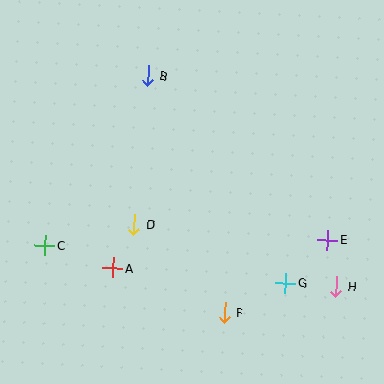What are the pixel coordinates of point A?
Point A is at (113, 268).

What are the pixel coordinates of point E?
Point E is at (328, 240).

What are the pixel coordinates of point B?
Point B is at (148, 75).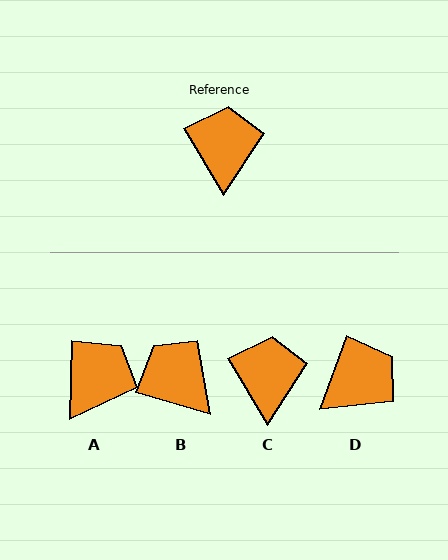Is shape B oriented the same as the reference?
No, it is off by about 43 degrees.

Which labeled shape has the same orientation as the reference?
C.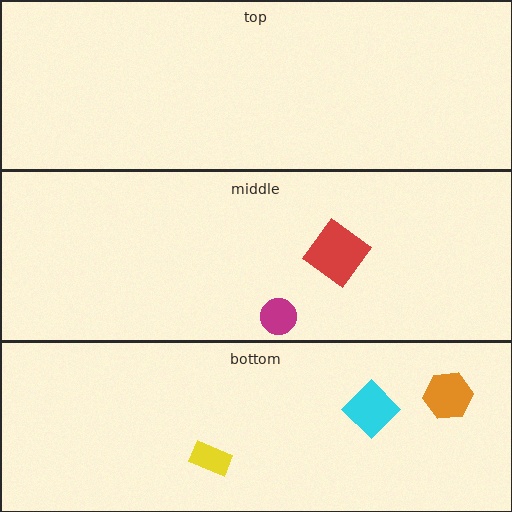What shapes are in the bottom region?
The orange hexagon, the yellow rectangle, the cyan diamond.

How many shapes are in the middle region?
2.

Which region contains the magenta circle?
The middle region.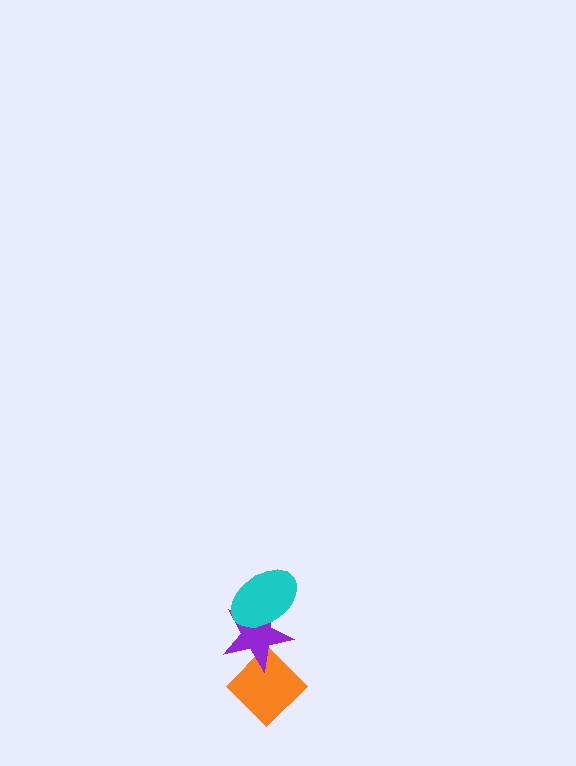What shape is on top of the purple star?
The cyan ellipse is on top of the purple star.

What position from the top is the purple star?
The purple star is 2nd from the top.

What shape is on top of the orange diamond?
The purple star is on top of the orange diamond.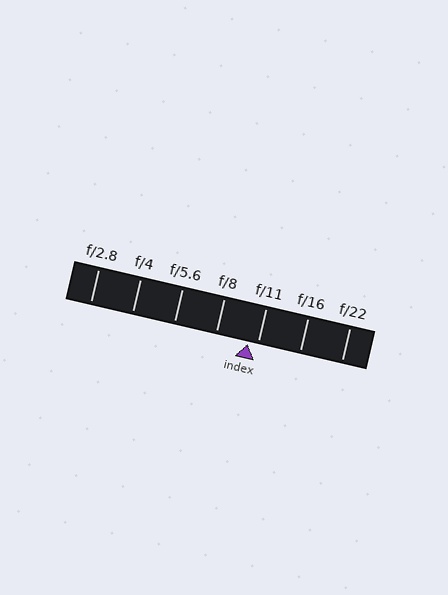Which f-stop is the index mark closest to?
The index mark is closest to f/11.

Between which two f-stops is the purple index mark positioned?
The index mark is between f/8 and f/11.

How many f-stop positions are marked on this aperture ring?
There are 7 f-stop positions marked.